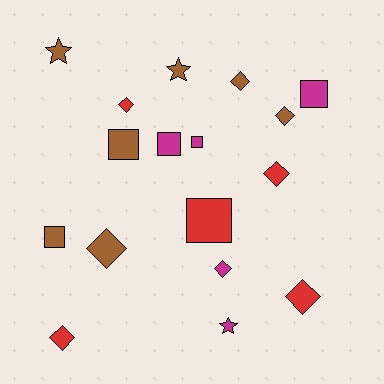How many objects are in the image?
There are 17 objects.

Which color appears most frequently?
Brown, with 7 objects.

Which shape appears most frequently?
Diamond, with 8 objects.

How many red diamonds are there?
There are 4 red diamonds.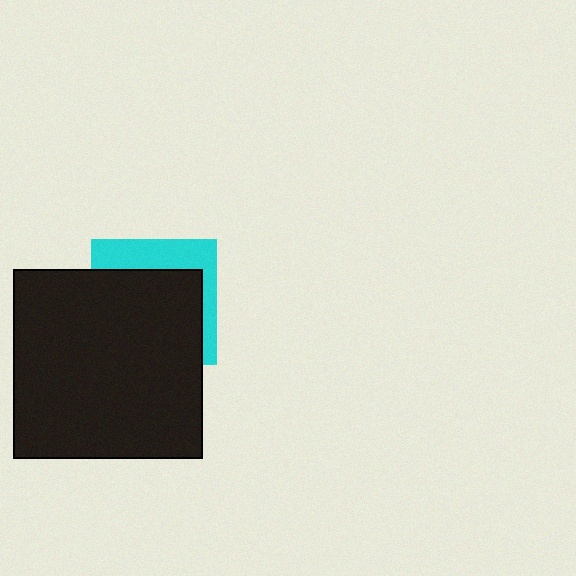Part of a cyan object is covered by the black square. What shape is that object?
It is a square.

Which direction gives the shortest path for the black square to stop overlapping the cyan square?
Moving down gives the shortest separation.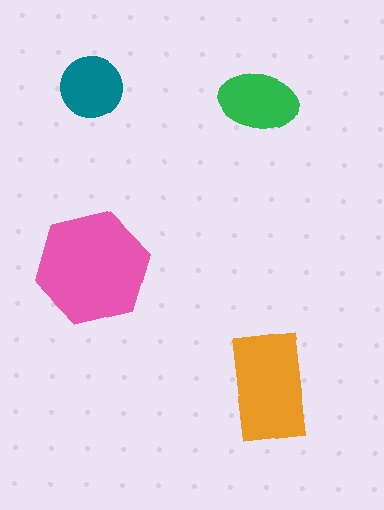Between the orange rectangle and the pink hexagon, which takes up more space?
The pink hexagon.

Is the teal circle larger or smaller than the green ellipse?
Smaller.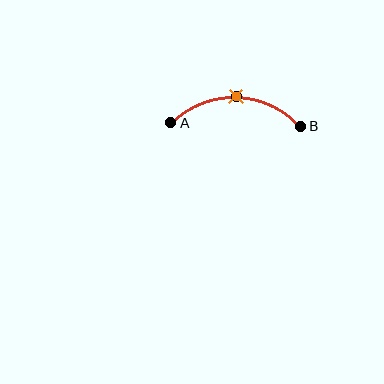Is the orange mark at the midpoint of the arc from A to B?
Yes. The orange mark lies on the arc at equal arc-length from both A and B — it is the arc midpoint.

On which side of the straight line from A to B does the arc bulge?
The arc bulges above the straight line connecting A and B.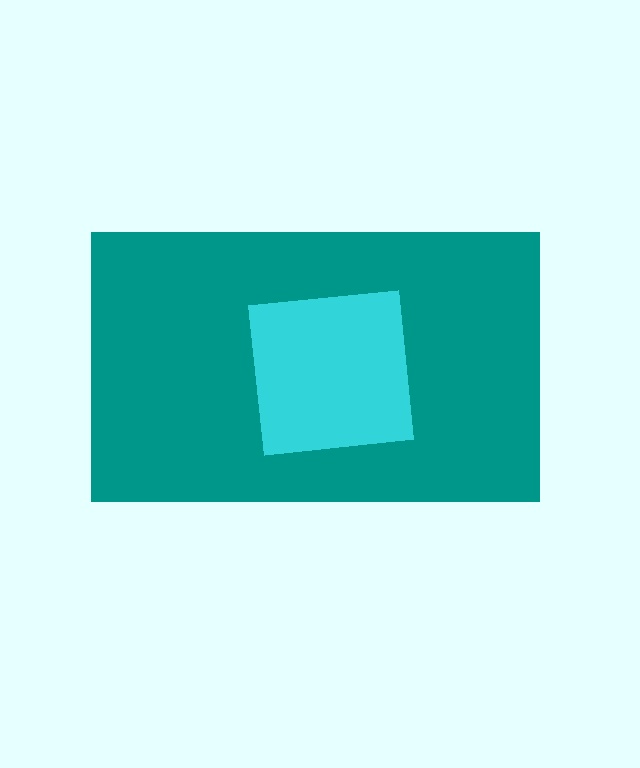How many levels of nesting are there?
2.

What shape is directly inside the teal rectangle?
The cyan square.